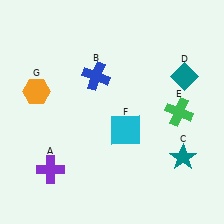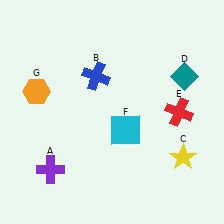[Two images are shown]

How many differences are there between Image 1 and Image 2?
There are 2 differences between the two images.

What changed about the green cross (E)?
In Image 1, E is green. In Image 2, it changed to red.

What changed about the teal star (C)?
In Image 1, C is teal. In Image 2, it changed to yellow.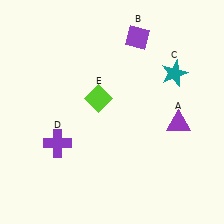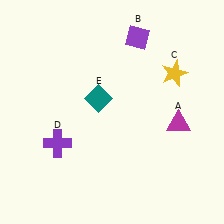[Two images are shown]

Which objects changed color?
A changed from purple to magenta. C changed from teal to yellow. E changed from lime to teal.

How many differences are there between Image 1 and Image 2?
There are 3 differences between the two images.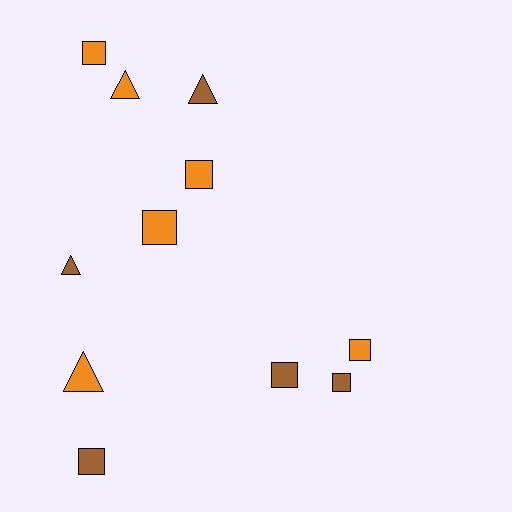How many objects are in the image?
There are 11 objects.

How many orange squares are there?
There are 4 orange squares.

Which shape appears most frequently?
Square, with 7 objects.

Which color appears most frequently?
Orange, with 6 objects.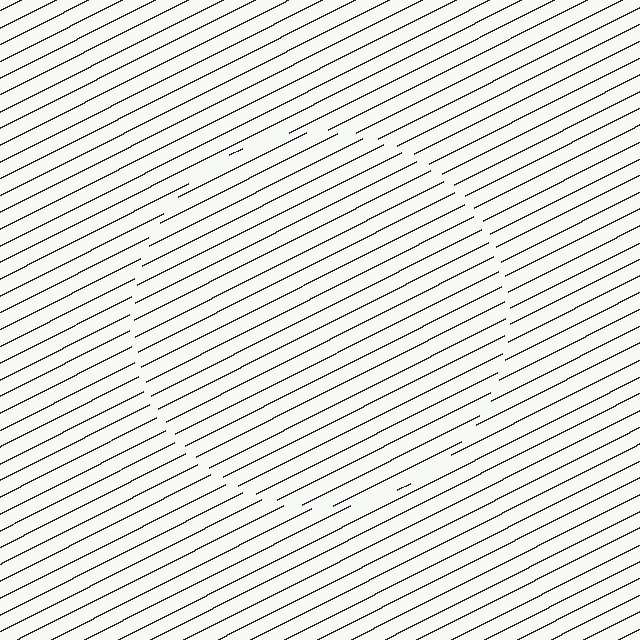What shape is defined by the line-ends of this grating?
An illusory circle. The interior of the shape contains the same grating, shifted by half a period — the contour is defined by the phase discontinuity where line-ends from the inner and outer gratings abut.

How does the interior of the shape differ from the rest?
The interior of the shape contains the same grating, shifted by half a period — the contour is defined by the phase discontinuity where line-ends from the inner and outer gratings abut.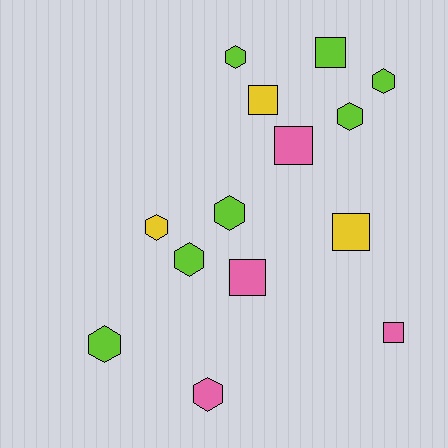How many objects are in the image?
There are 14 objects.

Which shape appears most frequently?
Hexagon, with 8 objects.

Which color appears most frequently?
Lime, with 7 objects.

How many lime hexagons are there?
There are 6 lime hexagons.